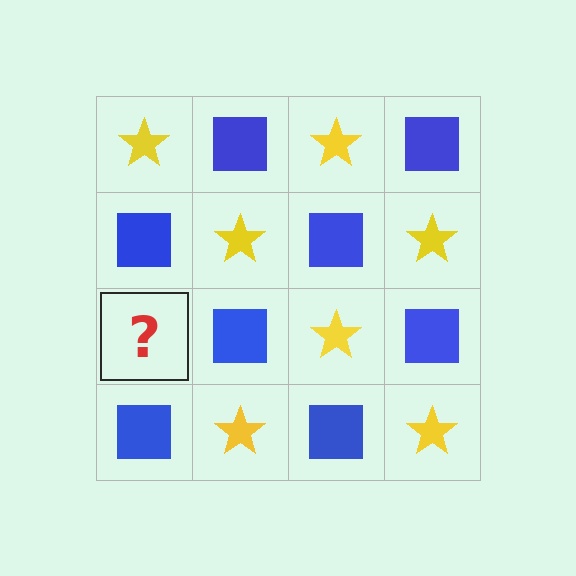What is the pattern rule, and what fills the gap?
The rule is that it alternates yellow star and blue square in a checkerboard pattern. The gap should be filled with a yellow star.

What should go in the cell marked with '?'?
The missing cell should contain a yellow star.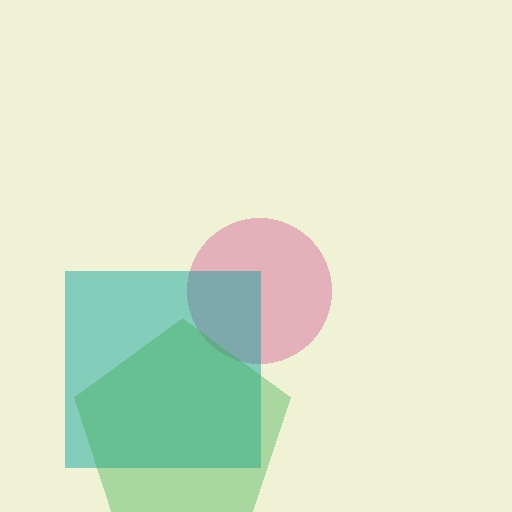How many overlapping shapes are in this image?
There are 3 overlapping shapes in the image.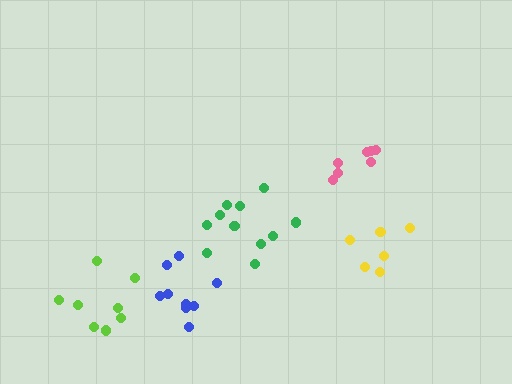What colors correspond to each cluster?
The clusters are colored: blue, yellow, pink, green, lime.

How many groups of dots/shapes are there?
There are 5 groups.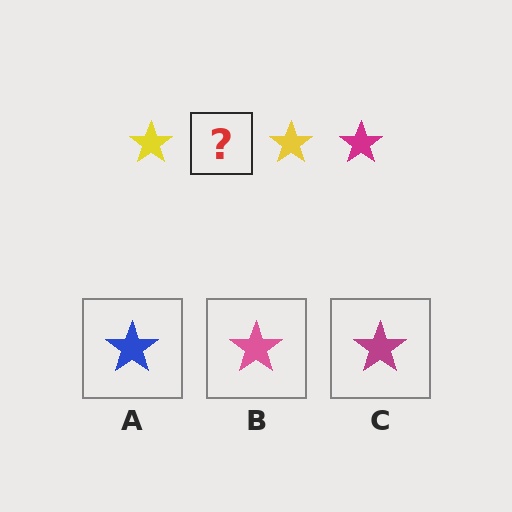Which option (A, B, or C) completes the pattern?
C.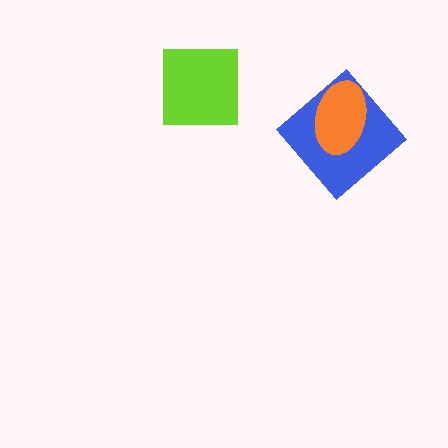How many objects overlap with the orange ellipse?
1 object overlaps with the orange ellipse.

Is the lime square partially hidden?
No, no other shape covers it.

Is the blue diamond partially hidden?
Yes, it is partially covered by another shape.